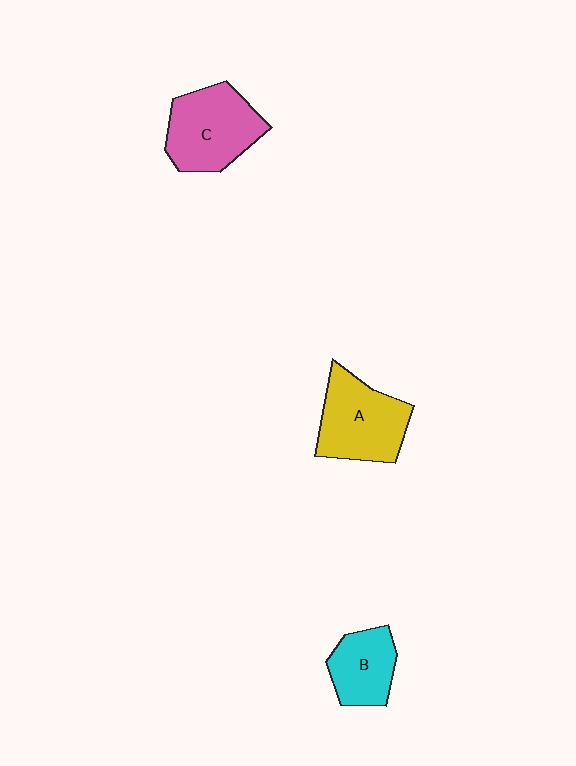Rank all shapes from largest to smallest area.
From largest to smallest: C (pink), A (yellow), B (cyan).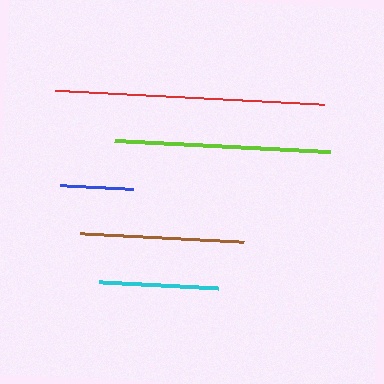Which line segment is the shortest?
The blue line is the shortest at approximately 73 pixels.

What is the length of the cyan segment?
The cyan segment is approximately 119 pixels long.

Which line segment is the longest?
The red line is the longest at approximately 268 pixels.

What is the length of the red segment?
The red segment is approximately 268 pixels long.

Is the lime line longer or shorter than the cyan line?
The lime line is longer than the cyan line.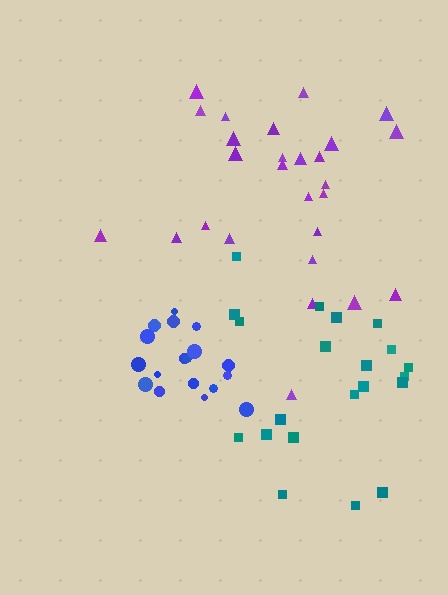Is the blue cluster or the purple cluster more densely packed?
Blue.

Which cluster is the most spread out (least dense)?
Teal.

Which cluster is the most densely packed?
Blue.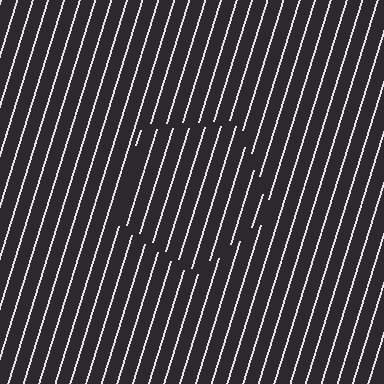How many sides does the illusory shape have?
5 sides — the line-ends trace a pentagon.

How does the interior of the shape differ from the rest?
The interior of the shape contains the same grating, shifted by half a period — the contour is defined by the phase discontinuity where line-ends from the inner and outer gratings abut.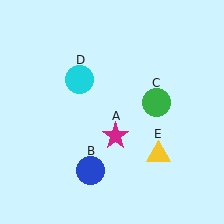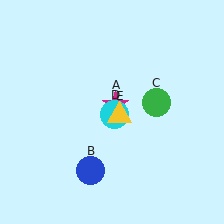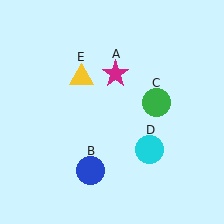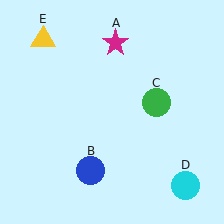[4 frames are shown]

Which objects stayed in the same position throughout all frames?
Blue circle (object B) and green circle (object C) remained stationary.